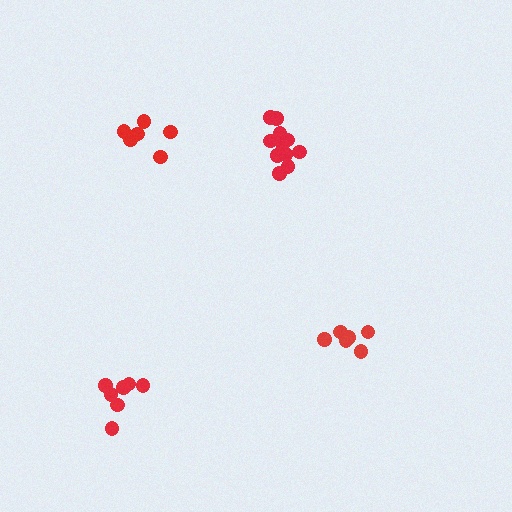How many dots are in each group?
Group 1: 6 dots, Group 2: 7 dots, Group 3: 11 dots, Group 4: 6 dots (30 total).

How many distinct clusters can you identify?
There are 4 distinct clusters.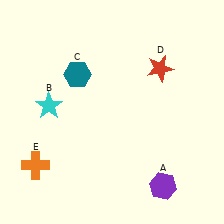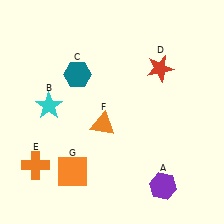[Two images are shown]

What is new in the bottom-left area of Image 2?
An orange square (G) was added in the bottom-left area of Image 2.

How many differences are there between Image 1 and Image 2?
There are 2 differences between the two images.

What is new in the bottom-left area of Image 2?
An orange triangle (F) was added in the bottom-left area of Image 2.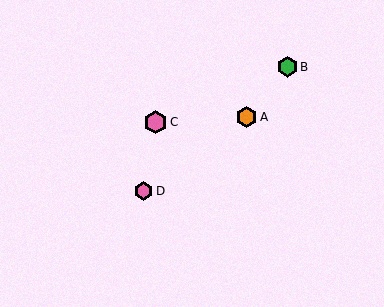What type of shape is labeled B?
Shape B is a green hexagon.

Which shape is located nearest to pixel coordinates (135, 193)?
The pink hexagon (labeled D) at (144, 191) is nearest to that location.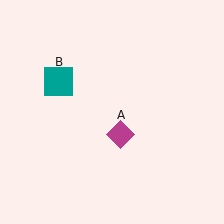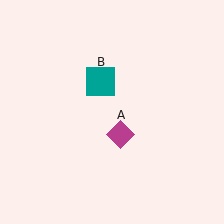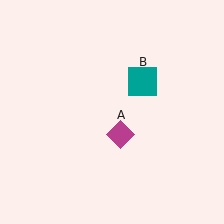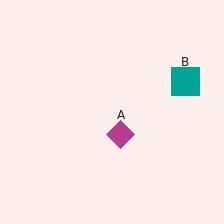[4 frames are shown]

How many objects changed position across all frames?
1 object changed position: teal square (object B).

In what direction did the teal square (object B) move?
The teal square (object B) moved right.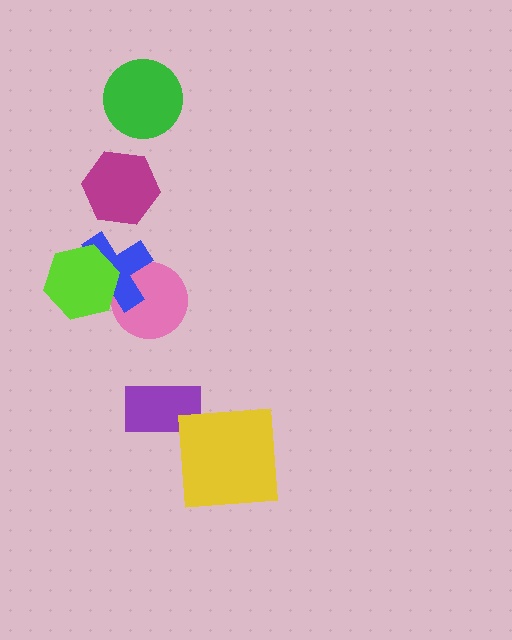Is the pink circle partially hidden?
Yes, it is partially covered by another shape.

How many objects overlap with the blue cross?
2 objects overlap with the blue cross.